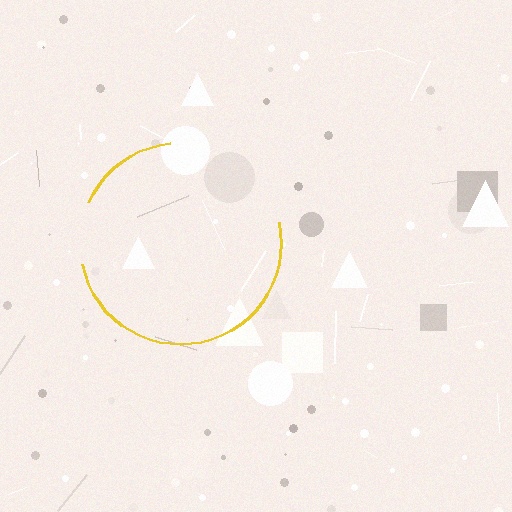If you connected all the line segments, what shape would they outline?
They would outline a circle.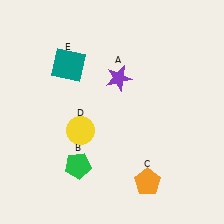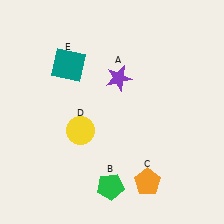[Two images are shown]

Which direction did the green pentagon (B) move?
The green pentagon (B) moved right.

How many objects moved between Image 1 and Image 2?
1 object moved between the two images.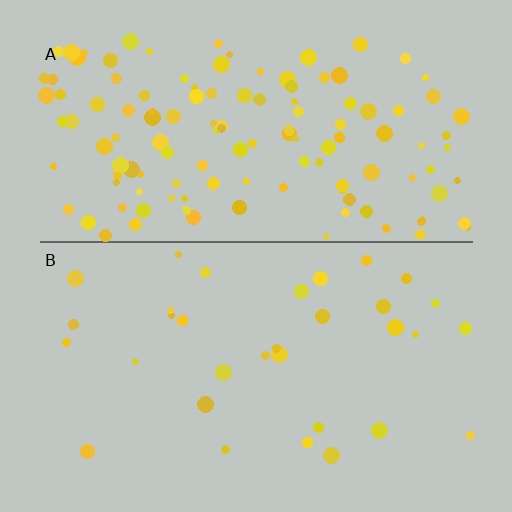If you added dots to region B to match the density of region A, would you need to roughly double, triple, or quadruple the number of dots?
Approximately quadruple.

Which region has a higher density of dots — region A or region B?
A (the top).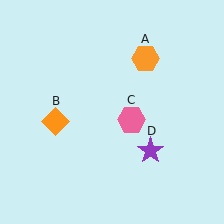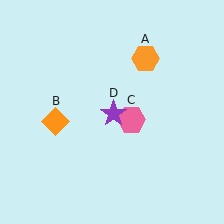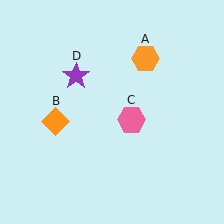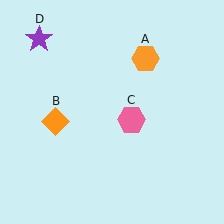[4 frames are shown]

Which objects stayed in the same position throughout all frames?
Orange hexagon (object A) and orange diamond (object B) and pink hexagon (object C) remained stationary.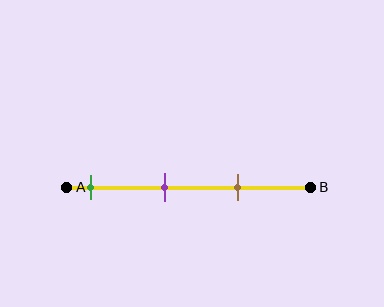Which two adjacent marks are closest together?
The purple and brown marks are the closest adjacent pair.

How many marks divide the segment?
There are 3 marks dividing the segment.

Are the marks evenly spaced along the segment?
Yes, the marks are approximately evenly spaced.